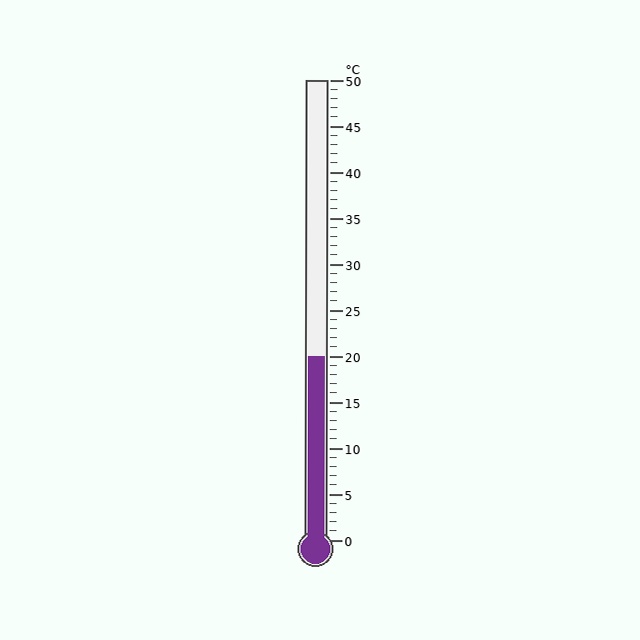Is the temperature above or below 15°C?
The temperature is above 15°C.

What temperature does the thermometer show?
The thermometer shows approximately 20°C.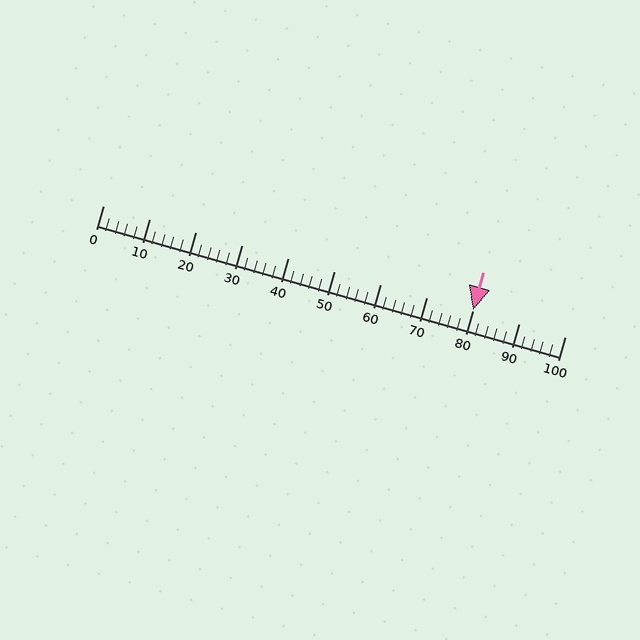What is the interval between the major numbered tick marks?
The major tick marks are spaced 10 units apart.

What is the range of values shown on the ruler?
The ruler shows values from 0 to 100.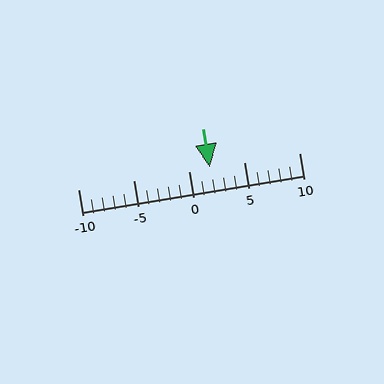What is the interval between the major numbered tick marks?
The major tick marks are spaced 5 units apart.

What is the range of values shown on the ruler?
The ruler shows values from -10 to 10.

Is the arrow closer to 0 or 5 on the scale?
The arrow is closer to 0.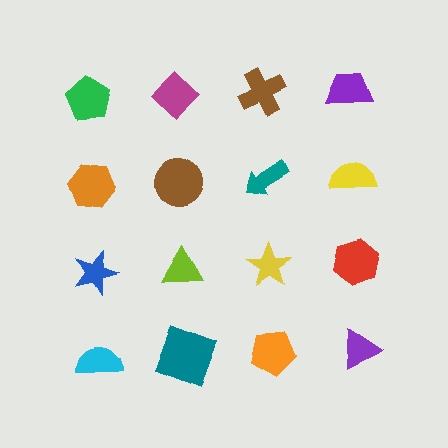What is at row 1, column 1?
A green pentagon.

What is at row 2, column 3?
A teal arrow.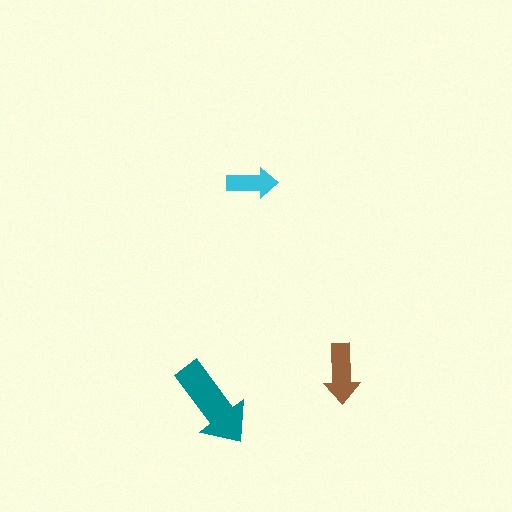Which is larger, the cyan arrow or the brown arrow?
The brown one.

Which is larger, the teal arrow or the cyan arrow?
The teal one.